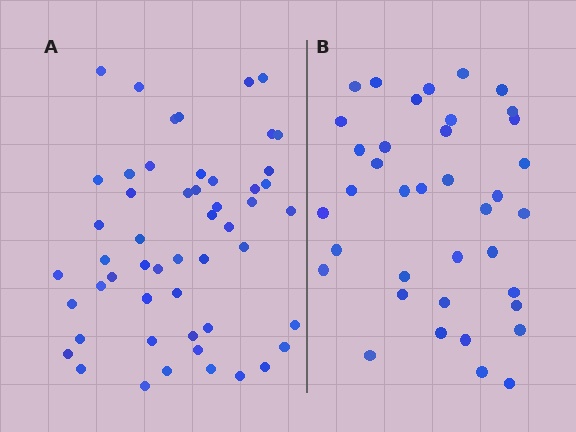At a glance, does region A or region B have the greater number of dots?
Region A (the left region) has more dots.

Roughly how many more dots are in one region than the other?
Region A has approximately 15 more dots than region B.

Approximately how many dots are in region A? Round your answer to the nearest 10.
About 50 dots. (The exact count is 52, which rounds to 50.)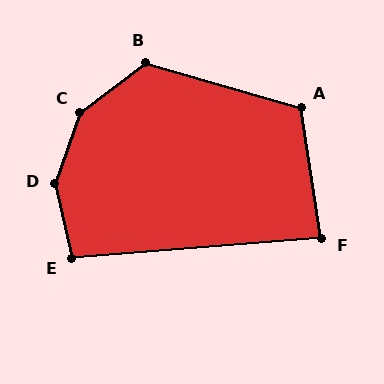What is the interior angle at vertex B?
Approximately 127 degrees (obtuse).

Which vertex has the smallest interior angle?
F, at approximately 86 degrees.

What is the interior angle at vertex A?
Approximately 115 degrees (obtuse).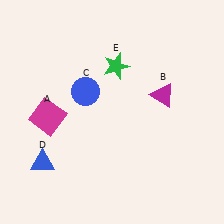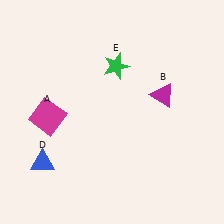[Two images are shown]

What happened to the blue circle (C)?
The blue circle (C) was removed in Image 2. It was in the top-left area of Image 1.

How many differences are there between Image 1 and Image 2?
There is 1 difference between the two images.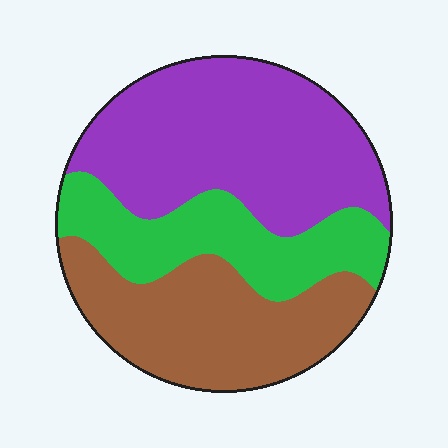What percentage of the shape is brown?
Brown takes up about one third (1/3) of the shape.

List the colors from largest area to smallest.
From largest to smallest: purple, brown, green.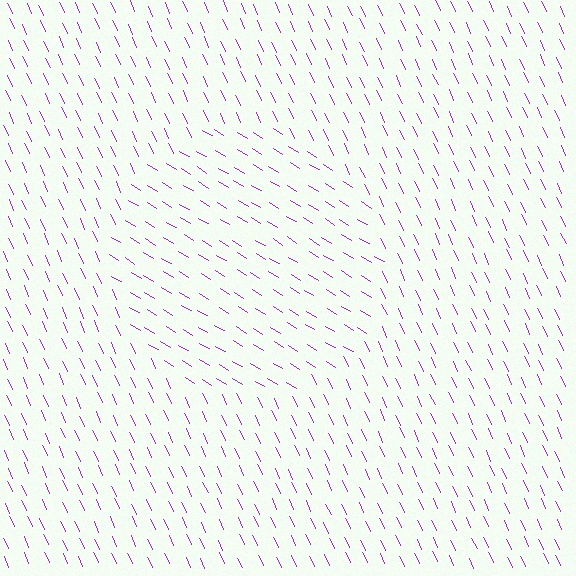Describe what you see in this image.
The image is filled with small purple line segments. A circle region in the image has lines oriented differently from the surrounding lines, creating a visible texture boundary.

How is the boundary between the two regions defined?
The boundary is defined purely by a change in line orientation (approximately 34 degrees difference). All lines are the same color and thickness.